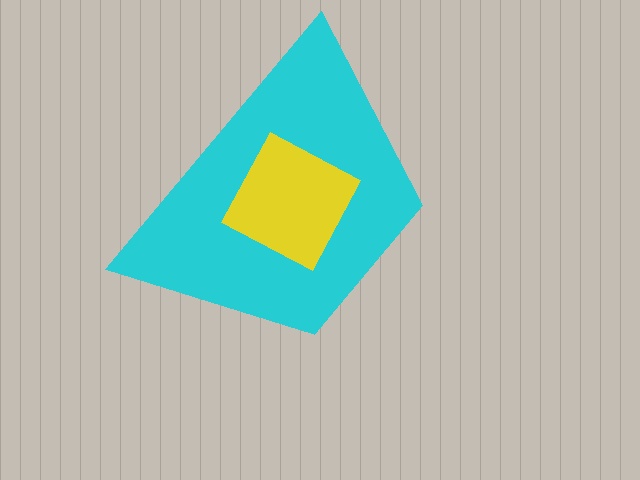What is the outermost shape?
The cyan trapezoid.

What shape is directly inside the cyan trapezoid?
The yellow diamond.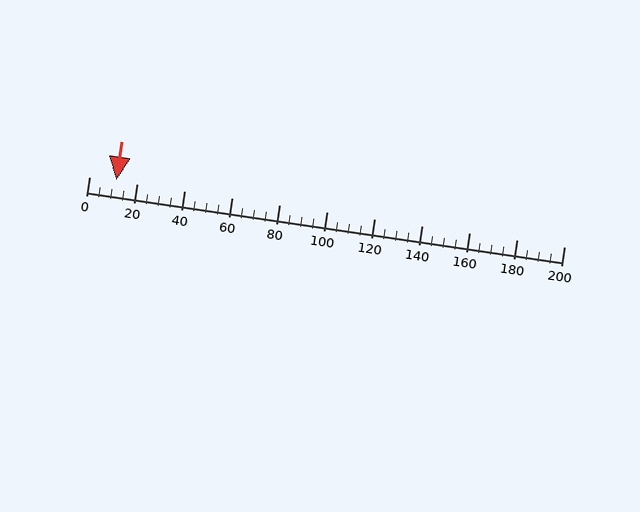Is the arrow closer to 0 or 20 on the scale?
The arrow is closer to 20.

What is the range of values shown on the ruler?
The ruler shows values from 0 to 200.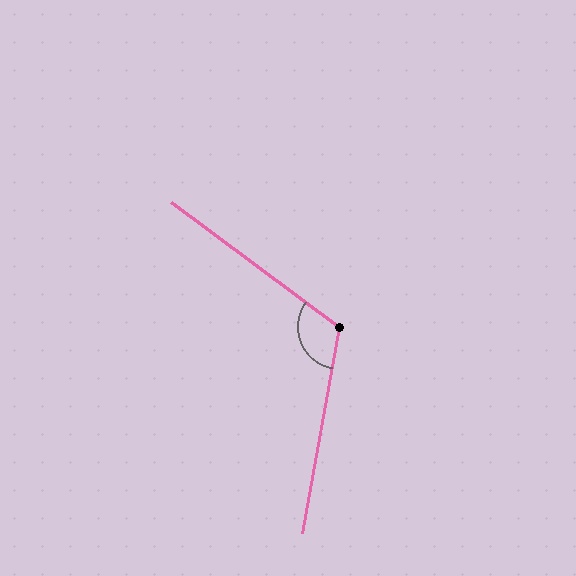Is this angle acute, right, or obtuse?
It is obtuse.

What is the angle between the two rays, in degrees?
Approximately 116 degrees.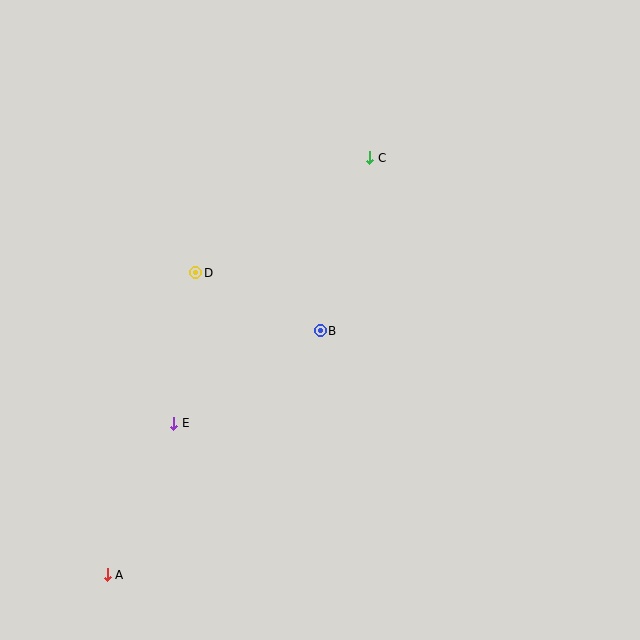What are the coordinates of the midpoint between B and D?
The midpoint between B and D is at (258, 302).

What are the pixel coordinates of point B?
Point B is at (320, 331).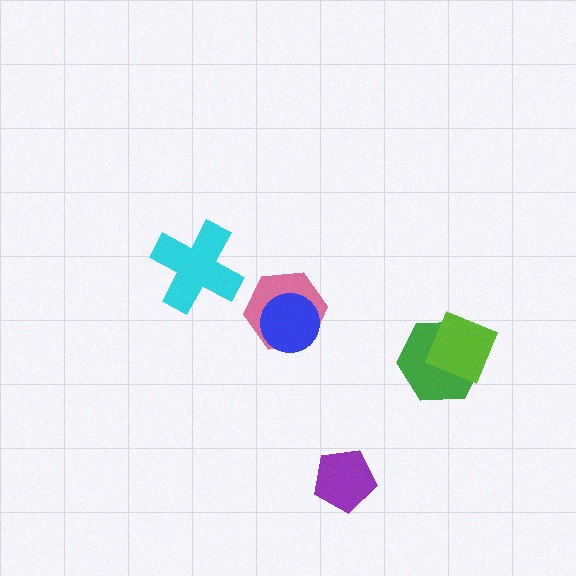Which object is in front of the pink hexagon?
The blue circle is in front of the pink hexagon.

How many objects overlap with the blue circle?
1 object overlaps with the blue circle.